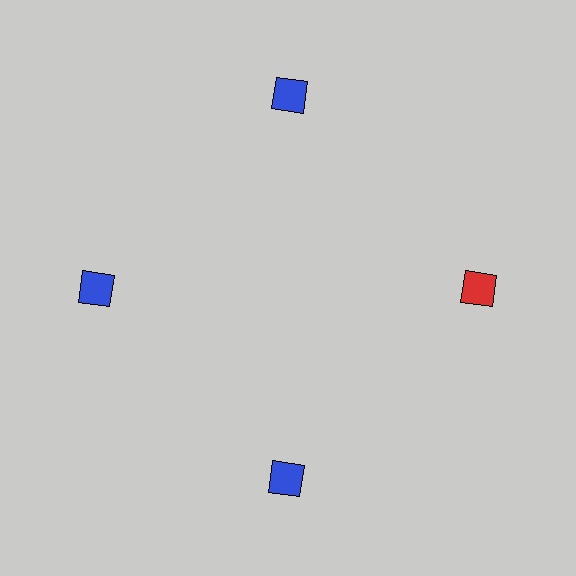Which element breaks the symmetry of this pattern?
The red diamond at roughly the 3 o'clock position breaks the symmetry. All other shapes are blue diamonds.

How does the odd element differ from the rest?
It has a different color: red instead of blue.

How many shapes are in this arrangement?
There are 4 shapes arranged in a ring pattern.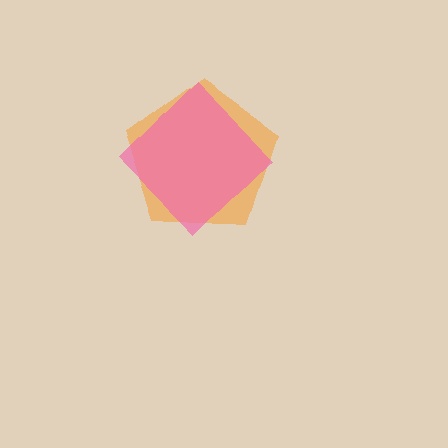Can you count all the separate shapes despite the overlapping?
Yes, there are 2 separate shapes.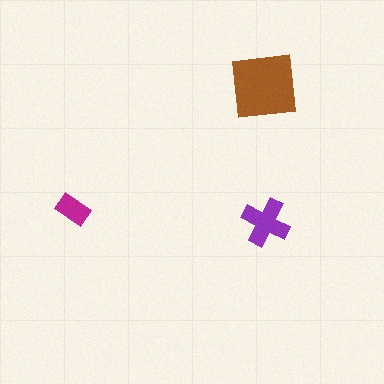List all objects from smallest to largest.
The magenta rectangle, the purple cross, the brown square.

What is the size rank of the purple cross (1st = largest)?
2nd.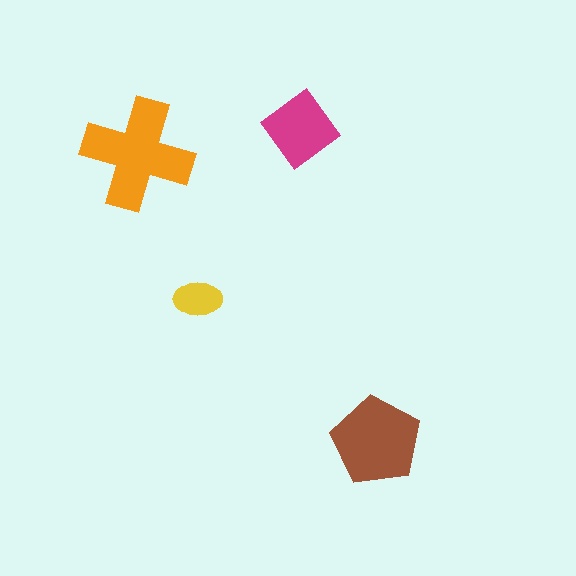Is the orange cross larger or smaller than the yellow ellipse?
Larger.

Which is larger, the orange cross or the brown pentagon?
The orange cross.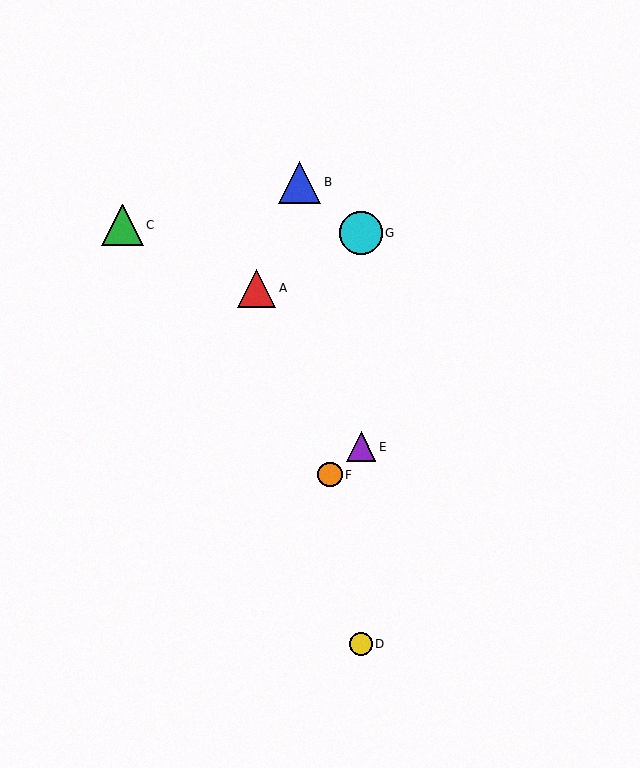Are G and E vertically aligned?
Yes, both are at x≈361.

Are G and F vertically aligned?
No, G is at x≈361 and F is at x≈330.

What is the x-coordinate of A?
Object A is at x≈256.